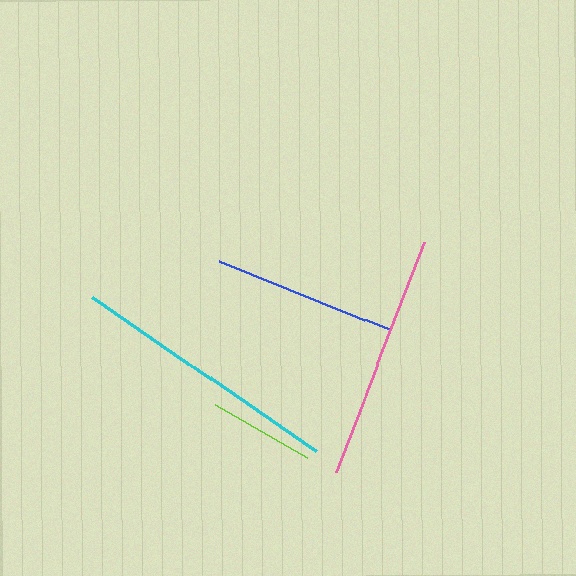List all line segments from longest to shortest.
From longest to shortest: cyan, pink, blue, lime.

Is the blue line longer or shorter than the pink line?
The pink line is longer than the blue line.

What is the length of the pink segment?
The pink segment is approximately 245 pixels long.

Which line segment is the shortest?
The lime line is the shortest at approximately 105 pixels.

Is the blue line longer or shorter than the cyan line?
The cyan line is longer than the blue line.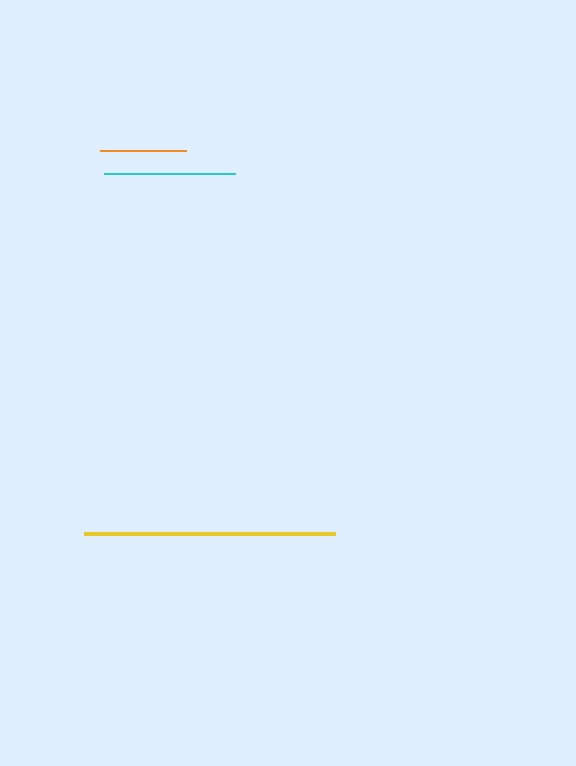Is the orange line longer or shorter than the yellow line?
The yellow line is longer than the orange line.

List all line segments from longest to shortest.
From longest to shortest: yellow, cyan, orange.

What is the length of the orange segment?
The orange segment is approximately 85 pixels long.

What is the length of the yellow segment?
The yellow segment is approximately 252 pixels long.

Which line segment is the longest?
The yellow line is the longest at approximately 252 pixels.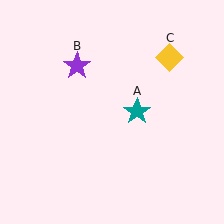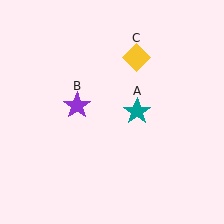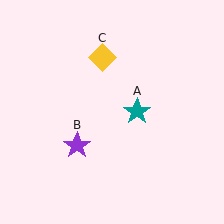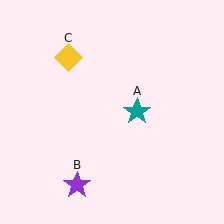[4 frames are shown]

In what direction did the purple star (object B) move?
The purple star (object B) moved down.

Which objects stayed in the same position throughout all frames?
Teal star (object A) remained stationary.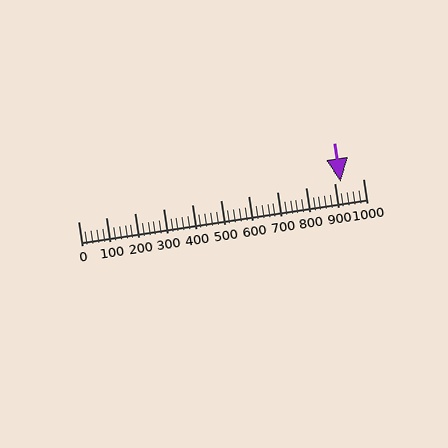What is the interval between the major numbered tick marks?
The major tick marks are spaced 100 units apart.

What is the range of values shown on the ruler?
The ruler shows values from 0 to 1000.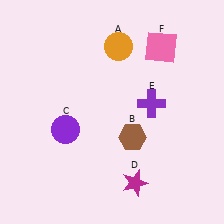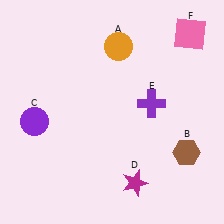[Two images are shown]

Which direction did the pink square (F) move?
The pink square (F) moved right.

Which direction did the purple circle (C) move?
The purple circle (C) moved left.